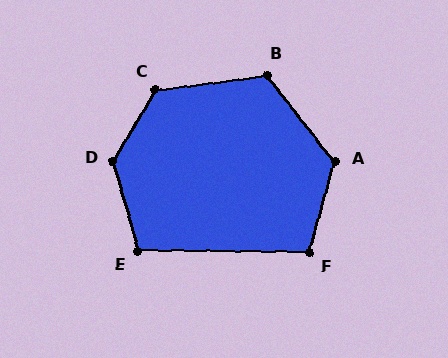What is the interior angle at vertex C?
Approximately 128 degrees (obtuse).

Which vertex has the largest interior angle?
D, at approximately 134 degrees.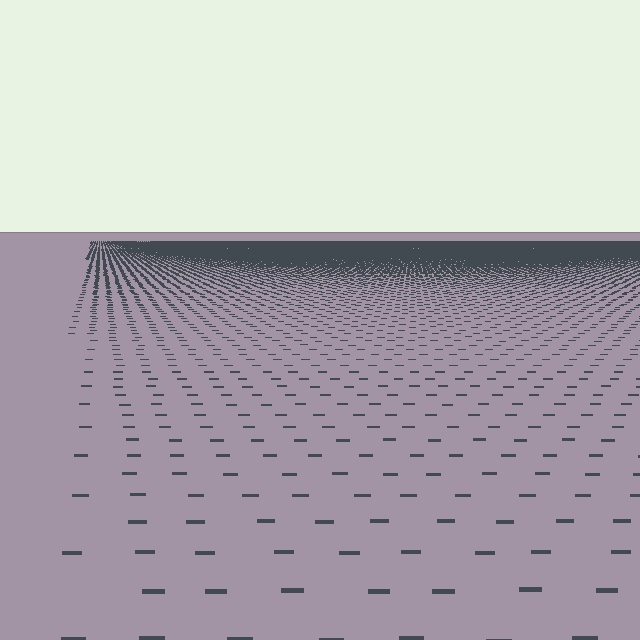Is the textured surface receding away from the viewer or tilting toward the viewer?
The surface is receding away from the viewer. Texture elements get smaller and denser toward the top.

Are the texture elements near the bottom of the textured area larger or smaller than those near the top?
Larger. Near the bottom, elements are closer to the viewer and appear at a bigger on-screen size.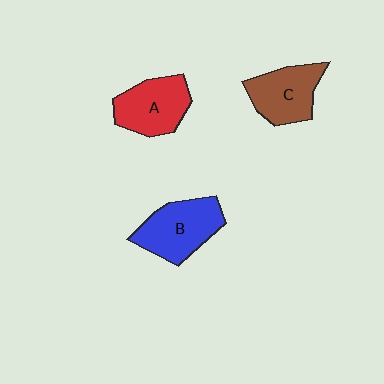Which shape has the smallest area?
Shape C (brown).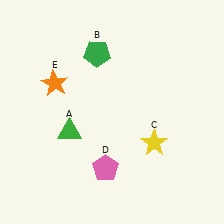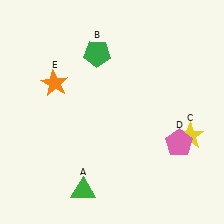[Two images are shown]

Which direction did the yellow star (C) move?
The yellow star (C) moved right.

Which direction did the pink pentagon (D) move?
The pink pentagon (D) moved right.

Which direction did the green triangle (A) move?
The green triangle (A) moved down.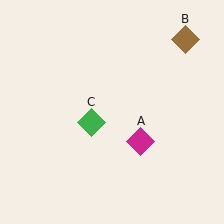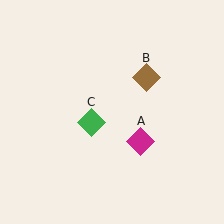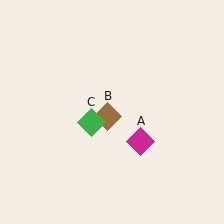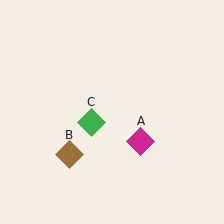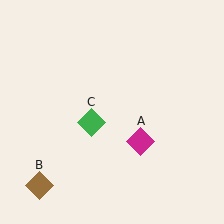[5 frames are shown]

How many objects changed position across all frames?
1 object changed position: brown diamond (object B).